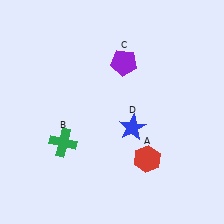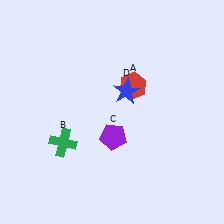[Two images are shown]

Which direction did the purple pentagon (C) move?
The purple pentagon (C) moved down.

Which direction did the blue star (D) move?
The blue star (D) moved up.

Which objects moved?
The objects that moved are: the red hexagon (A), the purple pentagon (C), the blue star (D).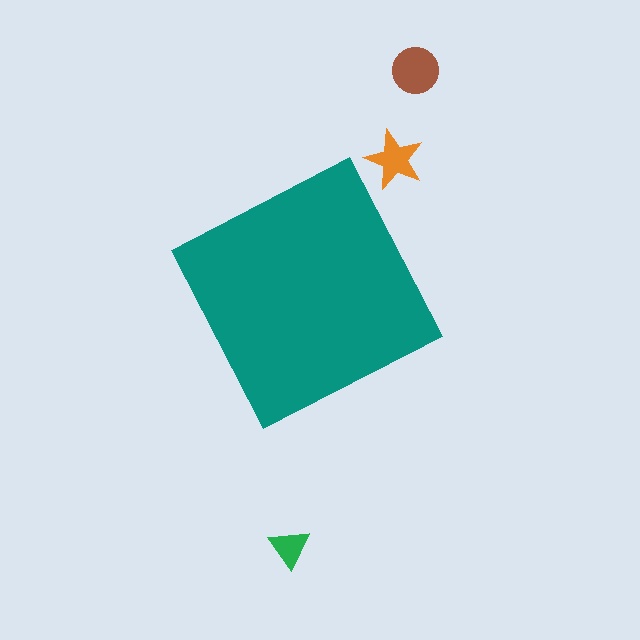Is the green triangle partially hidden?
No, the green triangle is fully visible.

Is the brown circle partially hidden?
No, the brown circle is fully visible.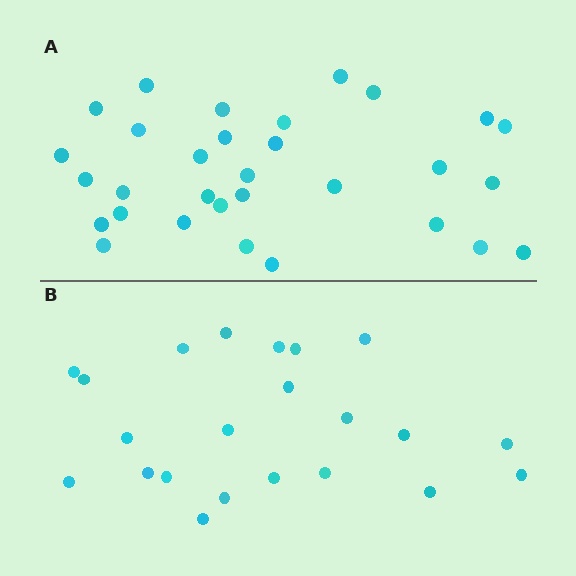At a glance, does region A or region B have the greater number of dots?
Region A (the top region) has more dots.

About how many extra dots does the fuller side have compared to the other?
Region A has roughly 8 or so more dots than region B.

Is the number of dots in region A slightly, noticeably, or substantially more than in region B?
Region A has noticeably more, but not dramatically so. The ratio is roughly 1.4 to 1.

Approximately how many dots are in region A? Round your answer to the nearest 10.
About 30 dots. (The exact count is 31, which rounds to 30.)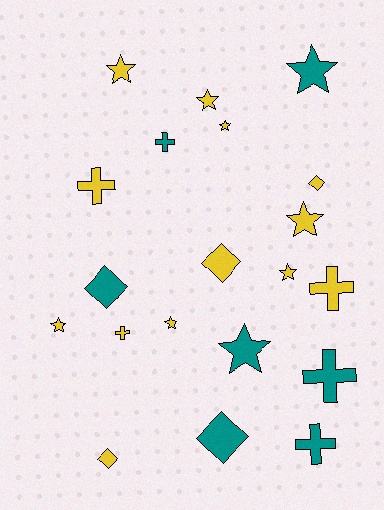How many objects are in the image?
There are 20 objects.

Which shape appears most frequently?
Star, with 9 objects.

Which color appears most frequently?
Yellow, with 13 objects.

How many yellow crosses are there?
There are 3 yellow crosses.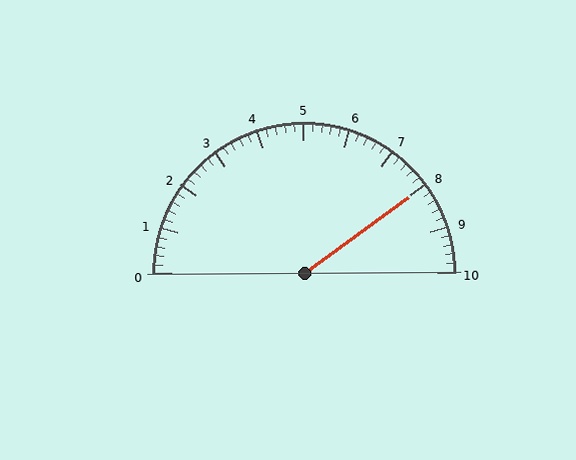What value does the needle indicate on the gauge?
The needle indicates approximately 8.0.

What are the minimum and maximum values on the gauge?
The gauge ranges from 0 to 10.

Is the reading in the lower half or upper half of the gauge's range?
The reading is in the upper half of the range (0 to 10).